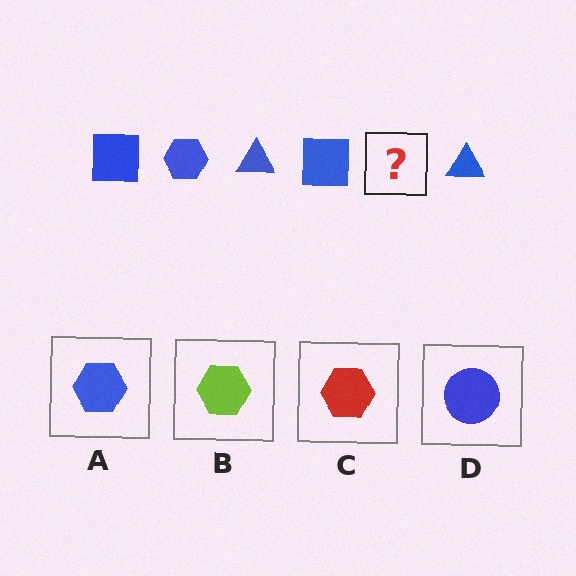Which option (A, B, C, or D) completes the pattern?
A.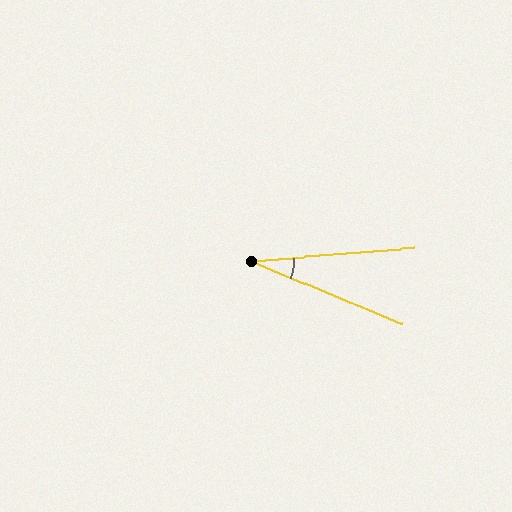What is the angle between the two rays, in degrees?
Approximately 27 degrees.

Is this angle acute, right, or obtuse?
It is acute.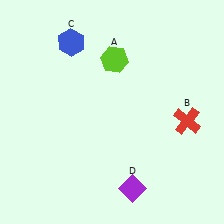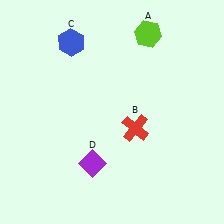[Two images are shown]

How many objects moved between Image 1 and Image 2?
3 objects moved between the two images.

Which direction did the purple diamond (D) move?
The purple diamond (D) moved left.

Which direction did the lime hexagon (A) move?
The lime hexagon (A) moved right.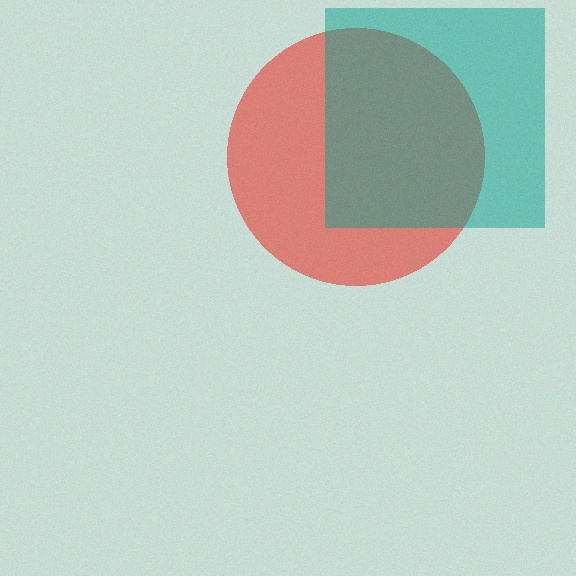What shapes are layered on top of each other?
The layered shapes are: a red circle, a teal square.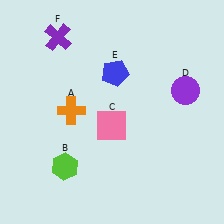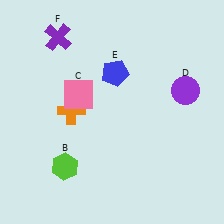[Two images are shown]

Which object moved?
The pink square (C) moved left.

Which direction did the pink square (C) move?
The pink square (C) moved left.